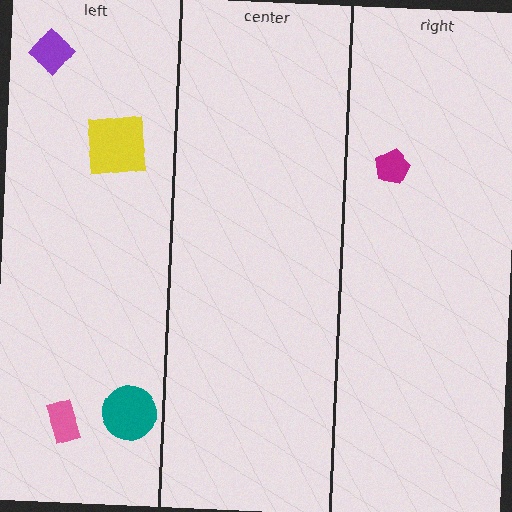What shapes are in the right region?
The magenta pentagon.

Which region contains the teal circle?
The left region.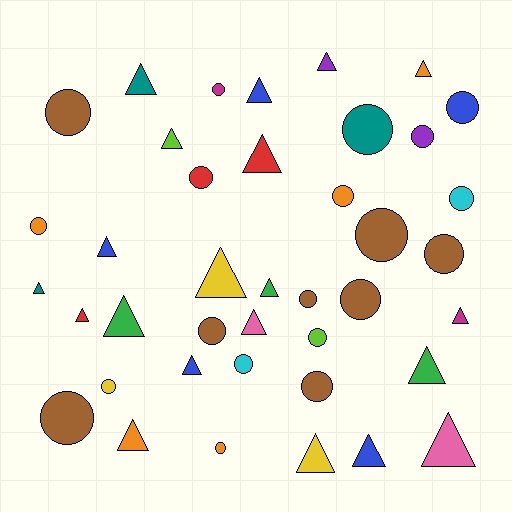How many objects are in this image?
There are 40 objects.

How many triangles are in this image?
There are 20 triangles.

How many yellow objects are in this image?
There are 3 yellow objects.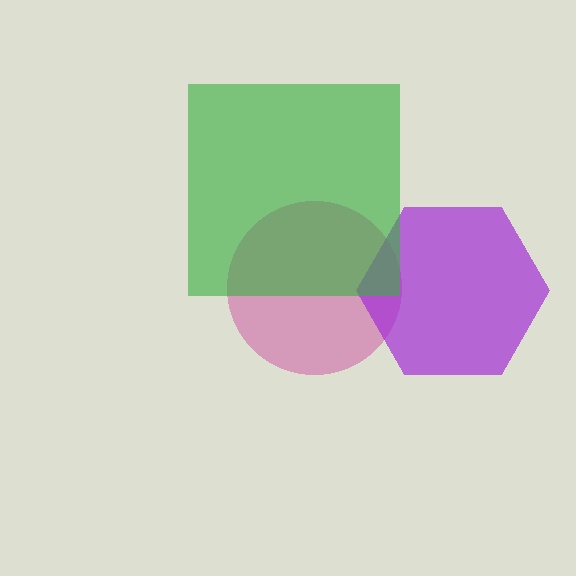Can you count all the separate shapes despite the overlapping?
Yes, there are 3 separate shapes.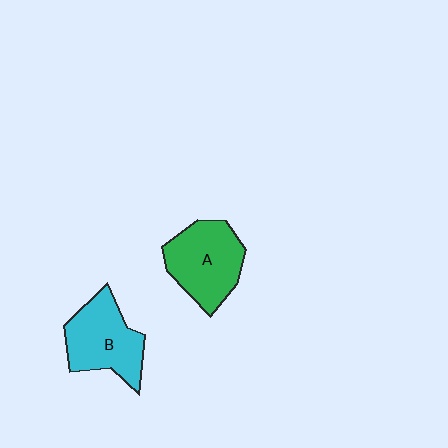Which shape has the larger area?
Shape A (green).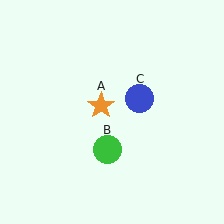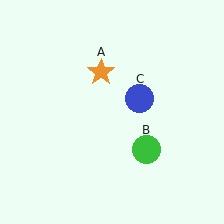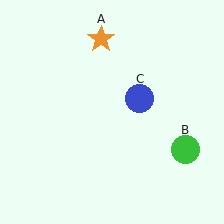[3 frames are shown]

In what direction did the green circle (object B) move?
The green circle (object B) moved right.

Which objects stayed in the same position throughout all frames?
Blue circle (object C) remained stationary.